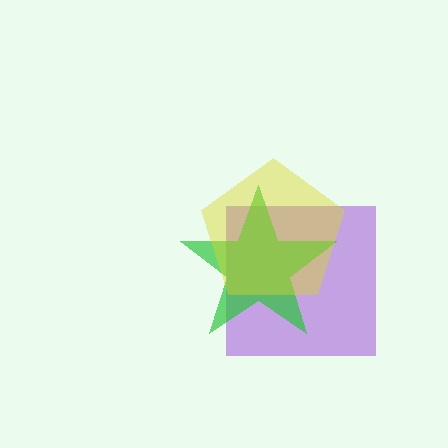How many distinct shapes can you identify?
There are 3 distinct shapes: a purple square, a green star, a yellow pentagon.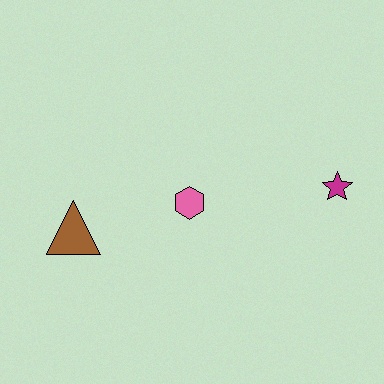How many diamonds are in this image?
There are no diamonds.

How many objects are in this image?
There are 3 objects.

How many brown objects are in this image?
There is 1 brown object.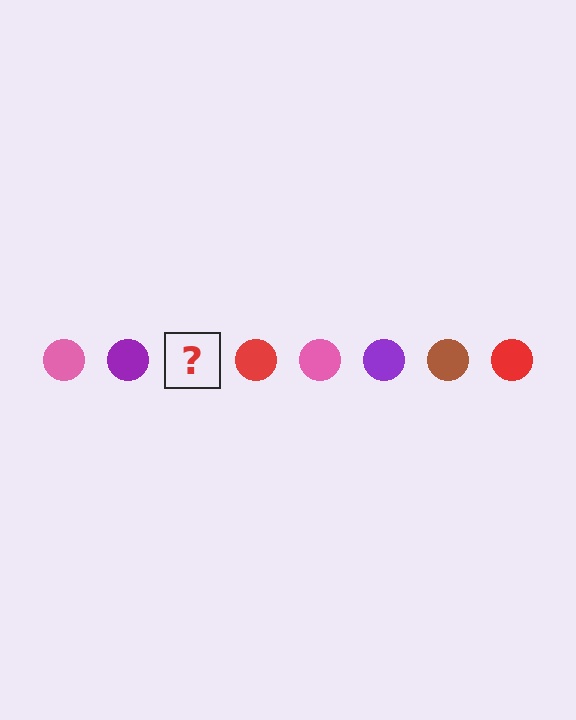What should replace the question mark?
The question mark should be replaced with a brown circle.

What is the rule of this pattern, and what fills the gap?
The rule is that the pattern cycles through pink, purple, brown, red circles. The gap should be filled with a brown circle.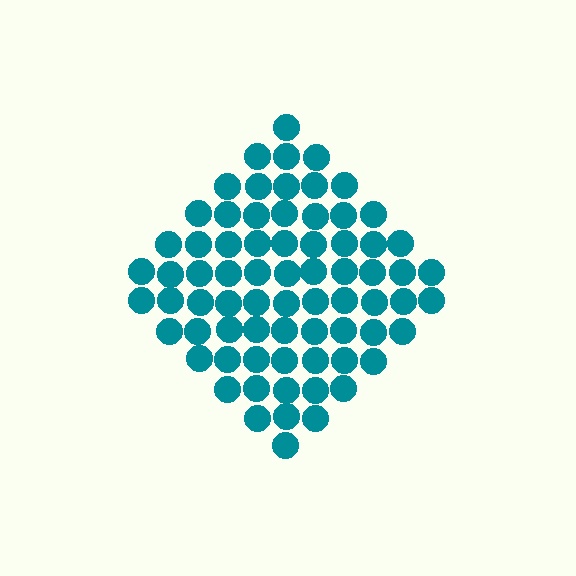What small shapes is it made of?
It is made of small circles.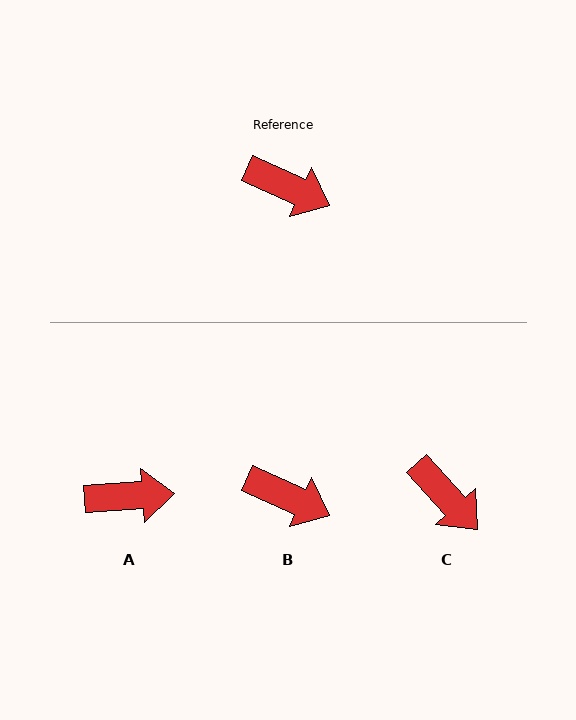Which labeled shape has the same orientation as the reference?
B.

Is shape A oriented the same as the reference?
No, it is off by about 28 degrees.